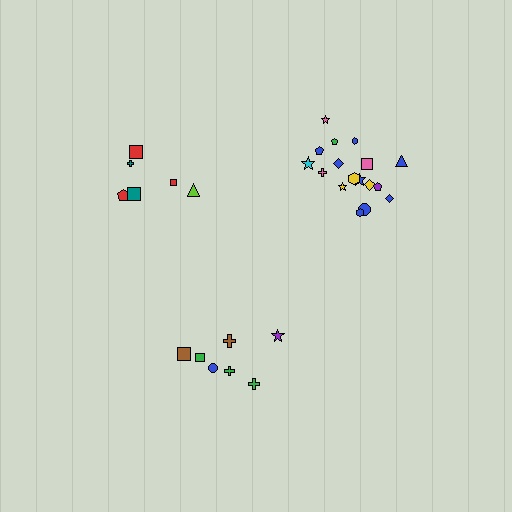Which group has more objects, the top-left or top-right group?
The top-right group.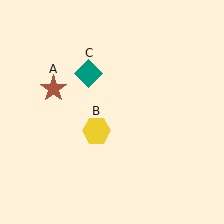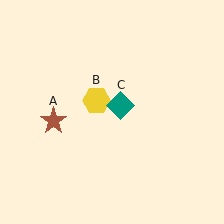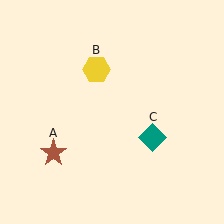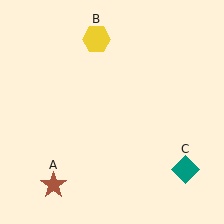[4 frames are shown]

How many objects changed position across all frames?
3 objects changed position: brown star (object A), yellow hexagon (object B), teal diamond (object C).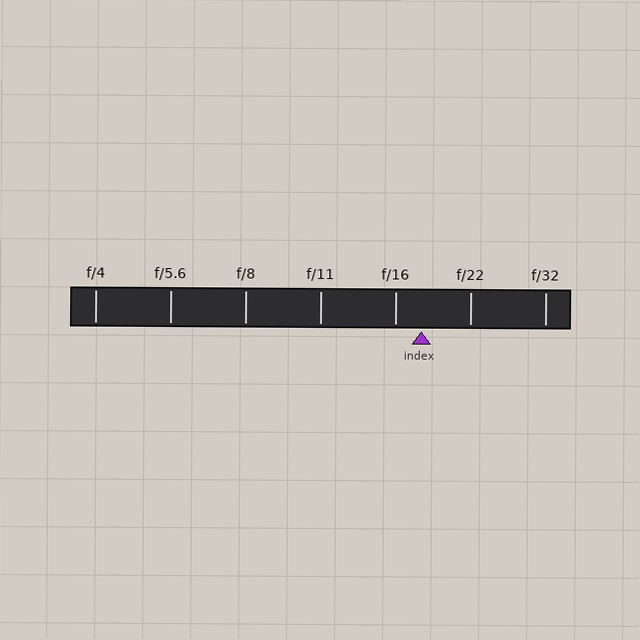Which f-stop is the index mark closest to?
The index mark is closest to f/16.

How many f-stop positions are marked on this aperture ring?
There are 7 f-stop positions marked.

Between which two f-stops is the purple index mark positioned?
The index mark is between f/16 and f/22.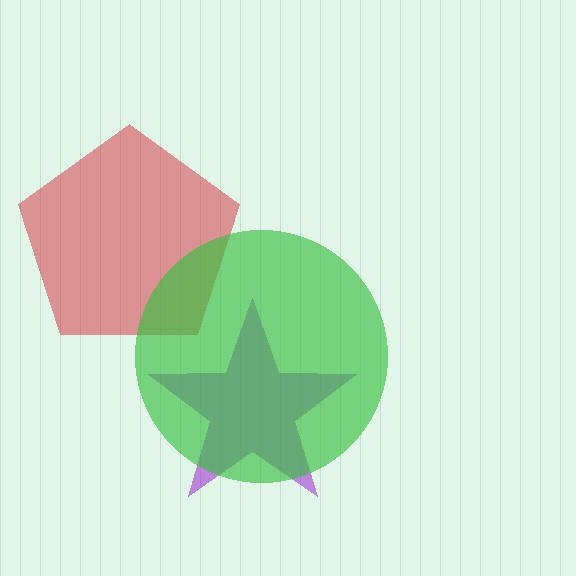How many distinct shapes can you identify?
There are 3 distinct shapes: a purple star, a red pentagon, a green circle.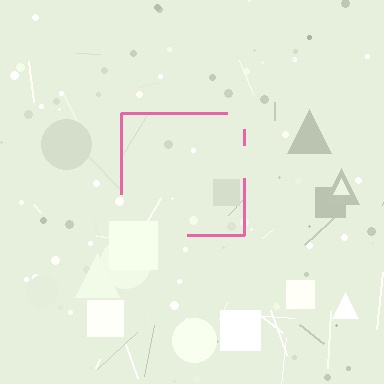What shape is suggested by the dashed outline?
The dashed outline suggests a square.